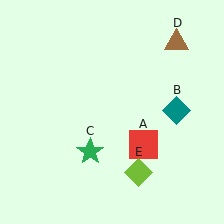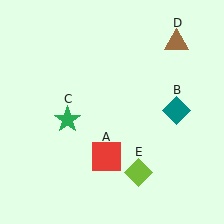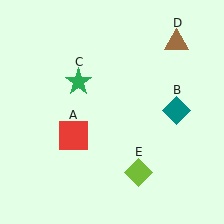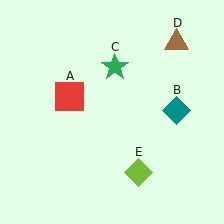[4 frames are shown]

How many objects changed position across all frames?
2 objects changed position: red square (object A), green star (object C).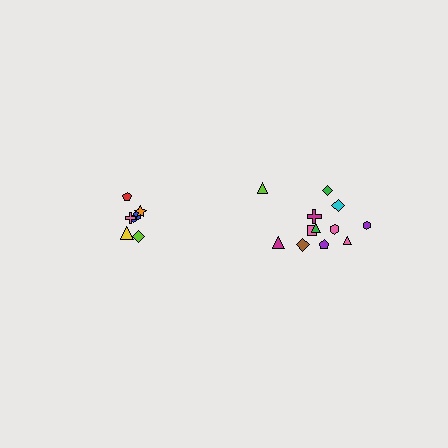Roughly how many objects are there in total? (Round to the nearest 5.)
Roughly 20 objects in total.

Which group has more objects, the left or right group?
The right group.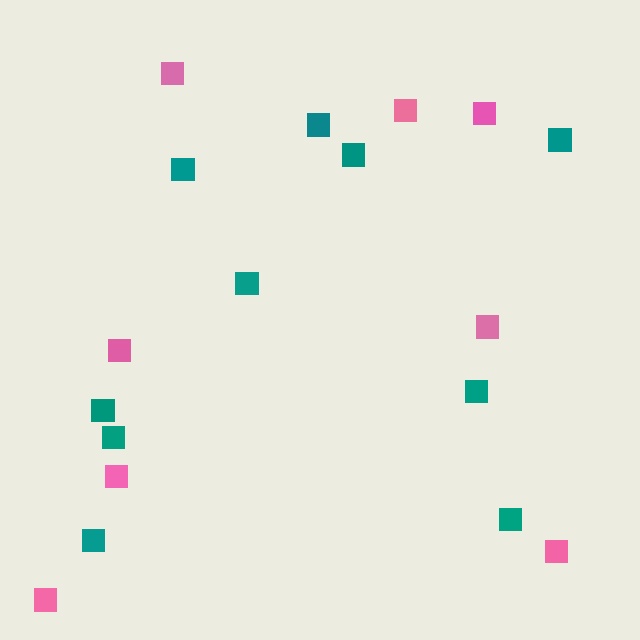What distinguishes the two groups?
There are 2 groups: one group of teal squares (10) and one group of pink squares (8).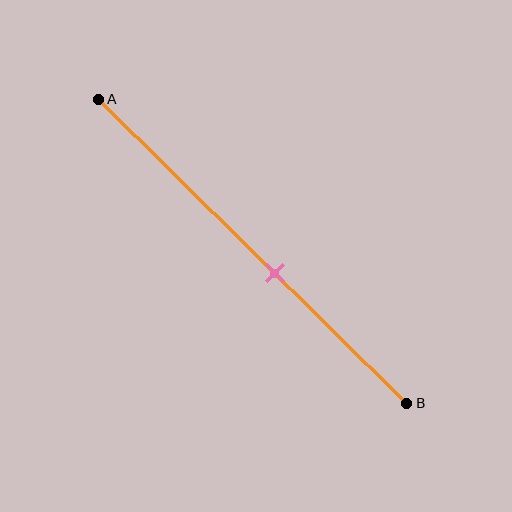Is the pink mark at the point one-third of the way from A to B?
No, the mark is at about 55% from A, not at the 33% one-third point.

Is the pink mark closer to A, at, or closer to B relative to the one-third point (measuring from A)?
The pink mark is closer to point B than the one-third point of segment AB.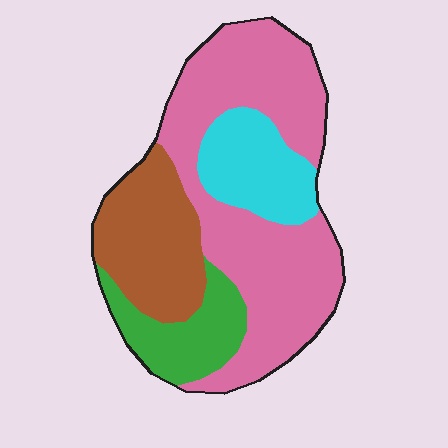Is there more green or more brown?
Brown.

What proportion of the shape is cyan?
Cyan takes up about one sixth (1/6) of the shape.